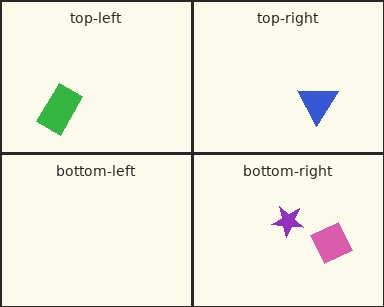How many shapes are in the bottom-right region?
2.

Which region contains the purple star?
The bottom-right region.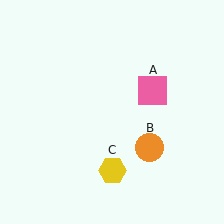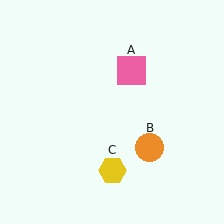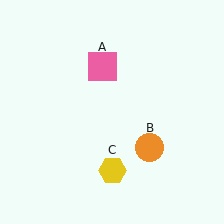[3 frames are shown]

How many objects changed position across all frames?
1 object changed position: pink square (object A).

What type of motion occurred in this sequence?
The pink square (object A) rotated counterclockwise around the center of the scene.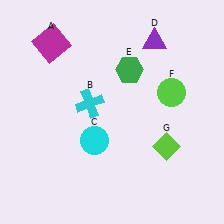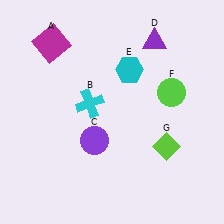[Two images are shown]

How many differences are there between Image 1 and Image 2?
There are 2 differences between the two images.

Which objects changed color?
C changed from cyan to purple. E changed from green to cyan.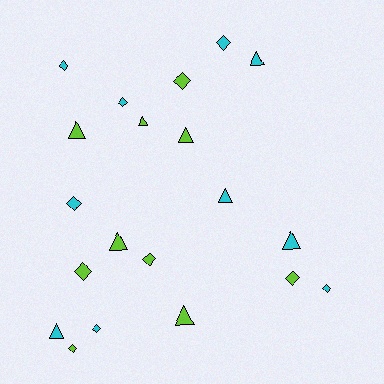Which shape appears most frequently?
Diamond, with 11 objects.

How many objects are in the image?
There are 20 objects.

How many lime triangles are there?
There are 5 lime triangles.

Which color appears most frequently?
Lime, with 10 objects.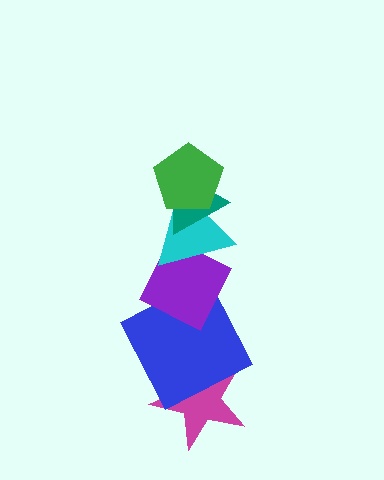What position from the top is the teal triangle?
The teal triangle is 2nd from the top.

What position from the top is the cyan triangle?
The cyan triangle is 3rd from the top.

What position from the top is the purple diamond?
The purple diamond is 4th from the top.